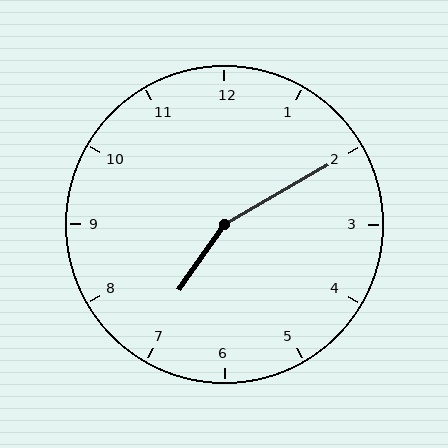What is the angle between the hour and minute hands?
Approximately 155 degrees.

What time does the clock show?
7:10.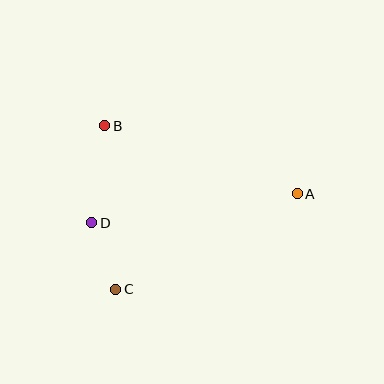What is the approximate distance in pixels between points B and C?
The distance between B and C is approximately 164 pixels.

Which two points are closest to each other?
Points C and D are closest to each other.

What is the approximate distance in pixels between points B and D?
The distance between B and D is approximately 98 pixels.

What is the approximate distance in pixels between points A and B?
The distance between A and B is approximately 204 pixels.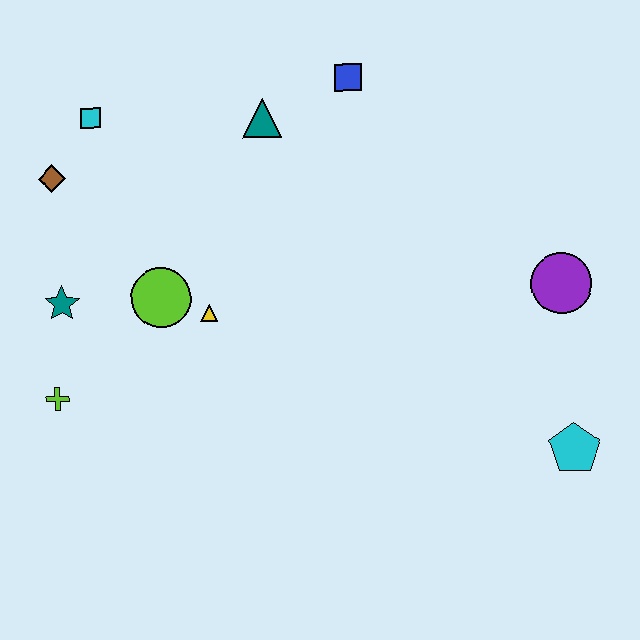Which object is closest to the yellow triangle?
The lime circle is closest to the yellow triangle.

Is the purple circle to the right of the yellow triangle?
Yes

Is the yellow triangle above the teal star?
No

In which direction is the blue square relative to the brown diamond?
The blue square is to the right of the brown diamond.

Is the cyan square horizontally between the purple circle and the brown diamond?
Yes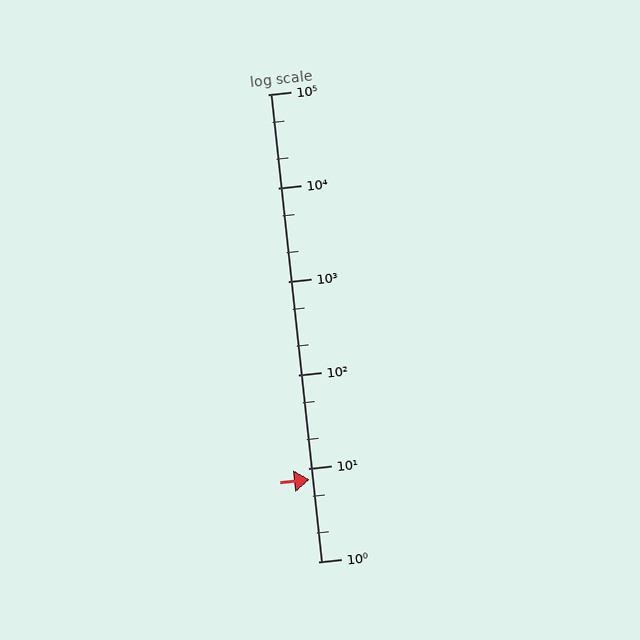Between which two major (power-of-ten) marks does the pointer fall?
The pointer is between 1 and 10.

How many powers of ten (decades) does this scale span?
The scale spans 5 decades, from 1 to 100000.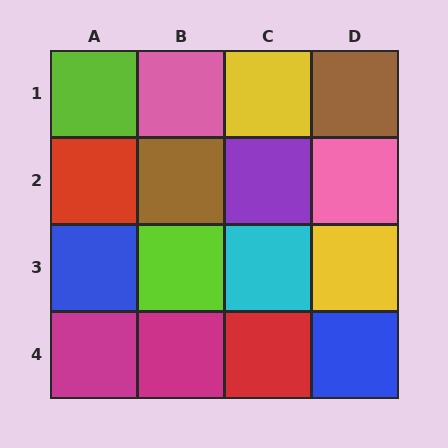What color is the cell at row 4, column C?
Red.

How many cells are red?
2 cells are red.